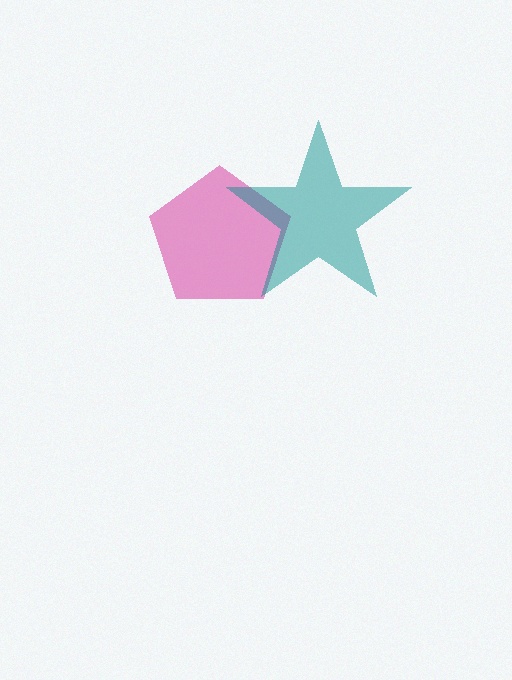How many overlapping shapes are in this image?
There are 2 overlapping shapes in the image.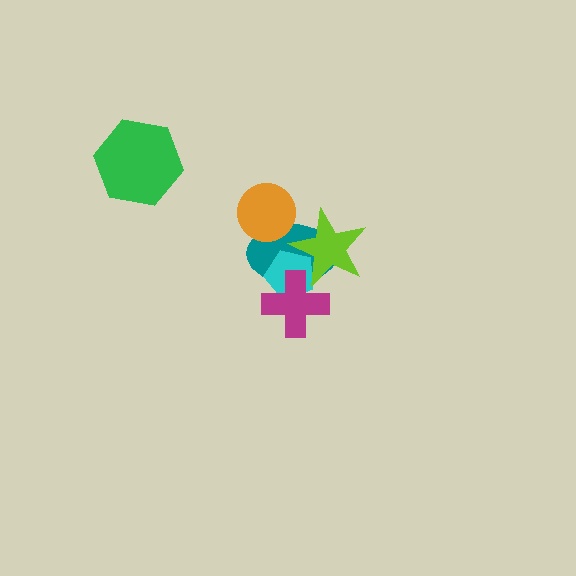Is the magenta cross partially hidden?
No, no other shape covers it.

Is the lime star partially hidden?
Yes, it is partially covered by another shape.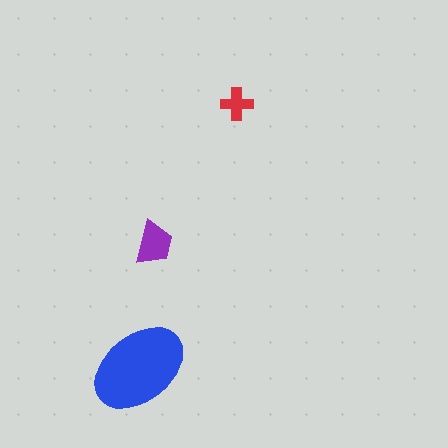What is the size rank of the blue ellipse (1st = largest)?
1st.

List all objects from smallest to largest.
The red cross, the purple trapezoid, the blue ellipse.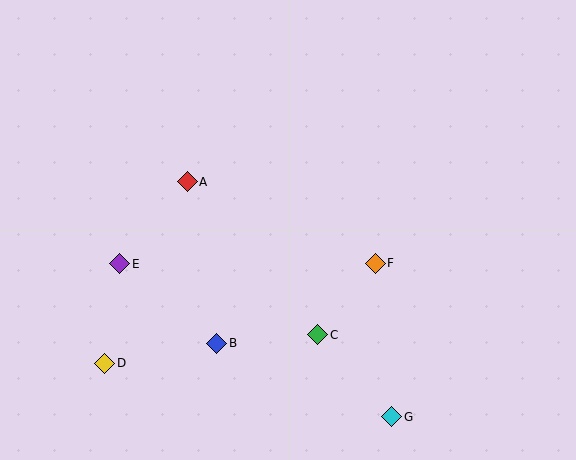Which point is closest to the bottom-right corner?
Point G is closest to the bottom-right corner.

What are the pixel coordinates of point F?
Point F is at (375, 263).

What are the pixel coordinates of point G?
Point G is at (392, 417).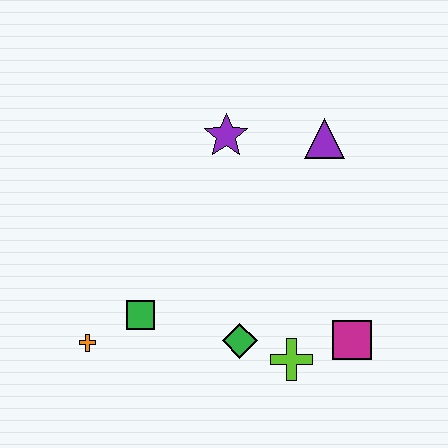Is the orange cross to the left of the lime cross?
Yes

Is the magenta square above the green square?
No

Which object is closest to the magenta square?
The lime cross is closest to the magenta square.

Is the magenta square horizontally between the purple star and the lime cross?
No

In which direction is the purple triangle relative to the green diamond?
The purple triangle is above the green diamond.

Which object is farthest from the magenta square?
The orange cross is farthest from the magenta square.